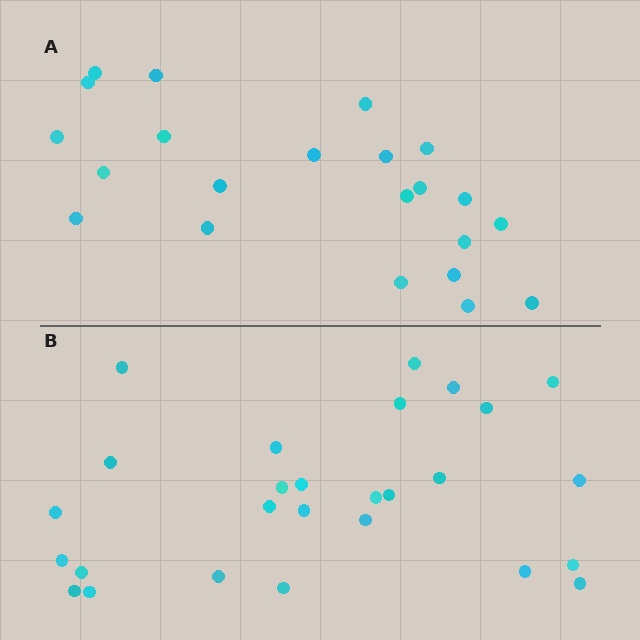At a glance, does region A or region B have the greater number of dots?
Region B (the bottom region) has more dots.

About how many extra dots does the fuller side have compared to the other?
Region B has about 5 more dots than region A.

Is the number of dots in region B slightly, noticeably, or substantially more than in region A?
Region B has only slightly more — the two regions are fairly close. The ratio is roughly 1.2 to 1.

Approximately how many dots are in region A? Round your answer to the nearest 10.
About 20 dots. (The exact count is 22, which rounds to 20.)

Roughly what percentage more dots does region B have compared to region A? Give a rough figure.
About 25% more.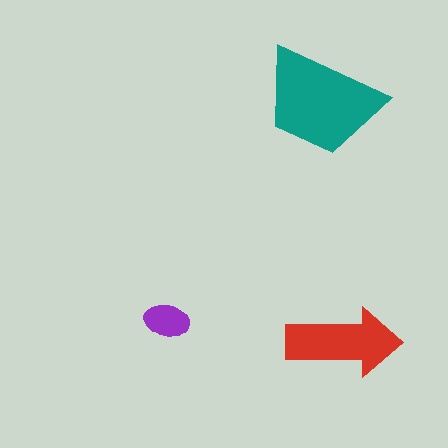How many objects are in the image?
There are 3 objects in the image.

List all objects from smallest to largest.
The purple ellipse, the red arrow, the teal trapezoid.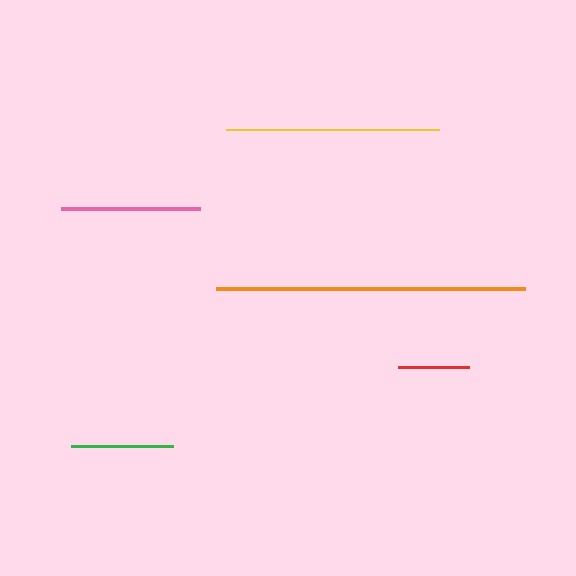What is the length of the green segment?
The green segment is approximately 103 pixels long.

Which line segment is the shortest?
The red line is the shortest at approximately 71 pixels.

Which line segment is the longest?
The orange line is the longest at approximately 308 pixels.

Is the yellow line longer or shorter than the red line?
The yellow line is longer than the red line.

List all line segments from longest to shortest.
From longest to shortest: orange, yellow, pink, green, red.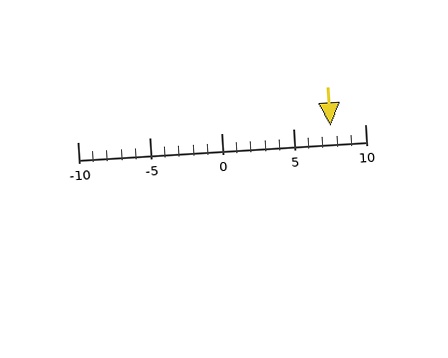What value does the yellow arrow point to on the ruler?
The yellow arrow points to approximately 8.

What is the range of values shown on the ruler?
The ruler shows values from -10 to 10.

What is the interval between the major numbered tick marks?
The major tick marks are spaced 5 units apart.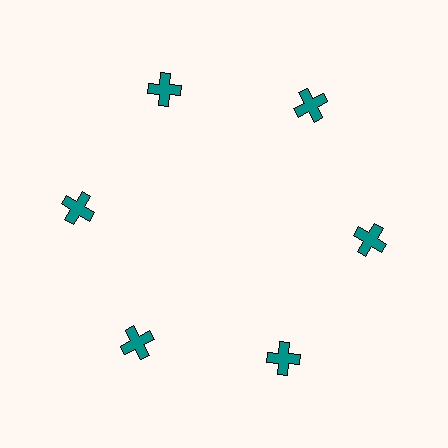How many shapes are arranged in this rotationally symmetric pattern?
There are 6 shapes, arranged in 6 groups of 1.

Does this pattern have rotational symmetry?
Yes, this pattern has 6-fold rotational symmetry. It looks the same after rotating 60 degrees around the center.